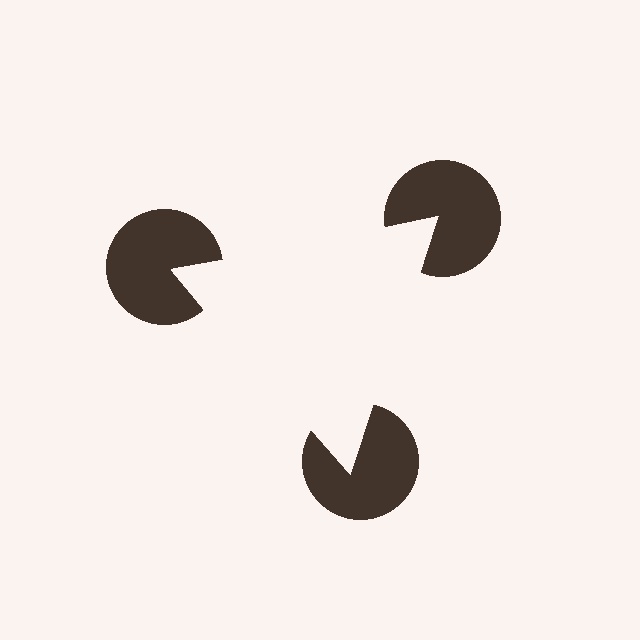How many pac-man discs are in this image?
There are 3 — one at each vertex of the illusory triangle.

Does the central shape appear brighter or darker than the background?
It typically appears slightly brighter than the background, even though no actual brightness change is drawn.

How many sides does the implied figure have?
3 sides.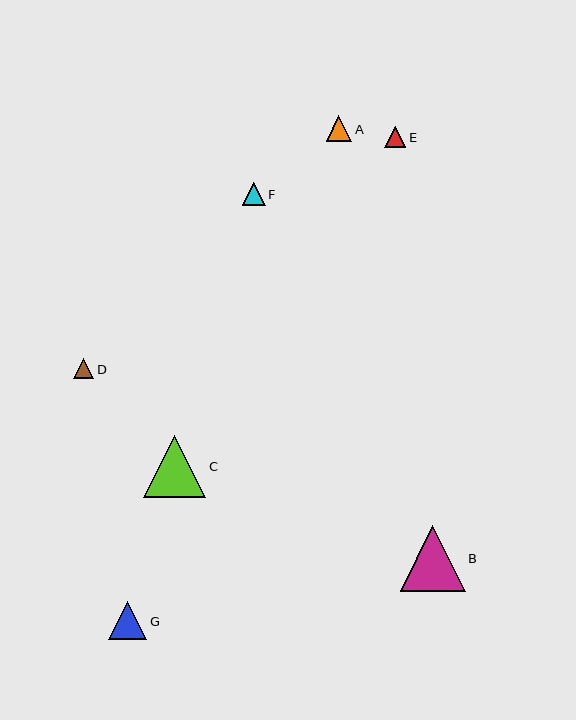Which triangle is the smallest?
Triangle D is the smallest with a size of approximately 20 pixels.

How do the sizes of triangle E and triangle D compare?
Triangle E and triangle D are approximately the same size.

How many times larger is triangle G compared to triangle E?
Triangle G is approximately 1.8 times the size of triangle E.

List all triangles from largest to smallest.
From largest to smallest: B, C, G, A, F, E, D.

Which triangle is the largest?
Triangle B is the largest with a size of approximately 65 pixels.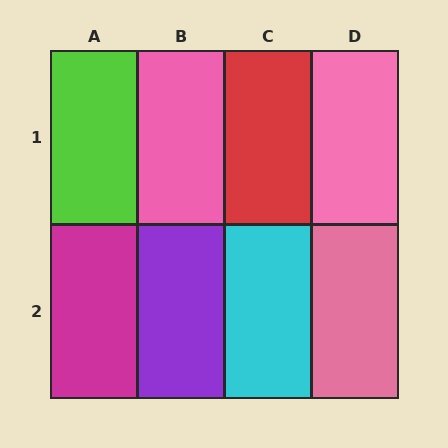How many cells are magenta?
1 cell is magenta.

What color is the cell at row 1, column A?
Lime.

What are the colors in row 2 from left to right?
Magenta, purple, cyan, pink.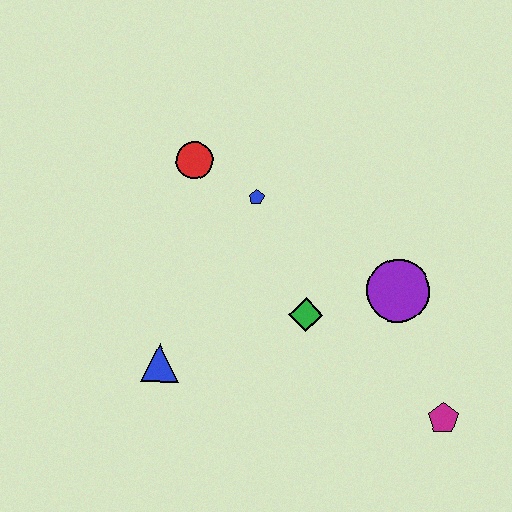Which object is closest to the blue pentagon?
The red circle is closest to the blue pentagon.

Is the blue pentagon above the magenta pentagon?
Yes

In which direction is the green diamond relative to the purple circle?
The green diamond is to the left of the purple circle.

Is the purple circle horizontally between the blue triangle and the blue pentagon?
No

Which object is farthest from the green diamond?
The red circle is farthest from the green diamond.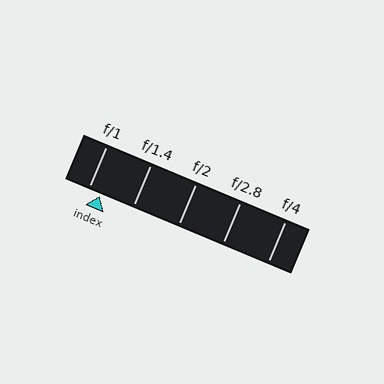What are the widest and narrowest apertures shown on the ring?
The widest aperture shown is f/1 and the narrowest is f/4.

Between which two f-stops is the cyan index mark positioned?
The index mark is between f/1 and f/1.4.